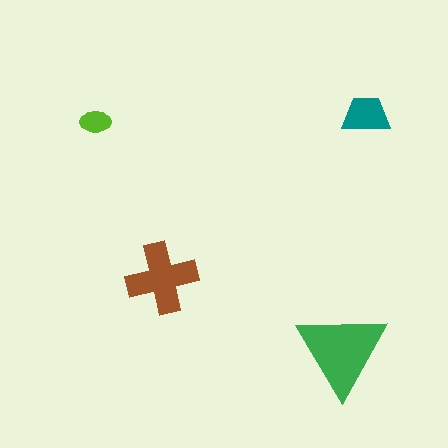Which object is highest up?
The teal trapezoid is topmost.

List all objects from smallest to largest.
The lime ellipse, the teal trapezoid, the brown cross, the green triangle.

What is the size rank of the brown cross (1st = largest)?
2nd.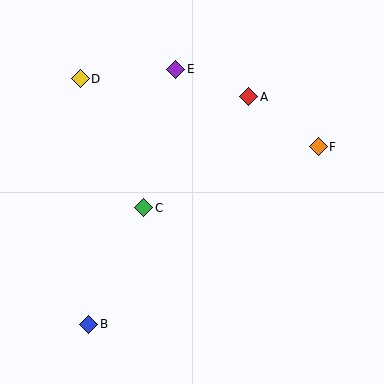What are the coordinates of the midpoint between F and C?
The midpoint between F and C is at (231, 177).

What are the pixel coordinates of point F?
Point F is at (318, 147).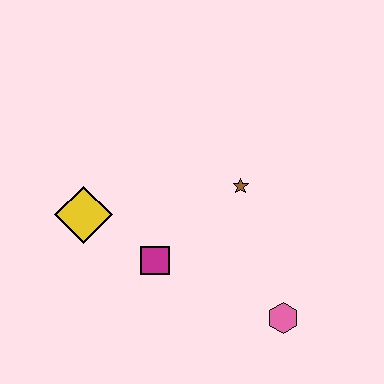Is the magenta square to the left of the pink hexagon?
Yes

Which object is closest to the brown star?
The magenta square is closest to the brown star.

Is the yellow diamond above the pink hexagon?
Yes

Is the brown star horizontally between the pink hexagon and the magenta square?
Yes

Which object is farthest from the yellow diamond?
The pink hexagon is farthest from the yellow diamond.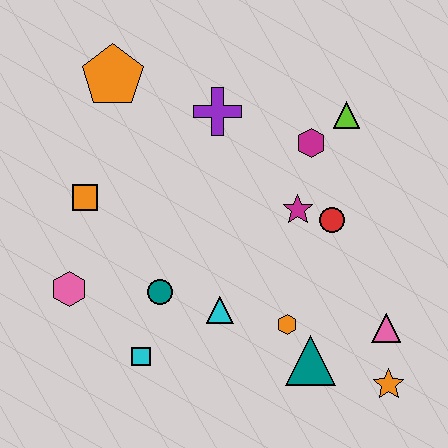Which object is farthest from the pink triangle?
The orange pentagon is farthest from the pink triangle.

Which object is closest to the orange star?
The pink triangle is closest to the orange star.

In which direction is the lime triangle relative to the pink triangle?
The lime triangle is above the pink triangle.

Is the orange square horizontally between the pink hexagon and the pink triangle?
Yes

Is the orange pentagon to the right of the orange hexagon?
No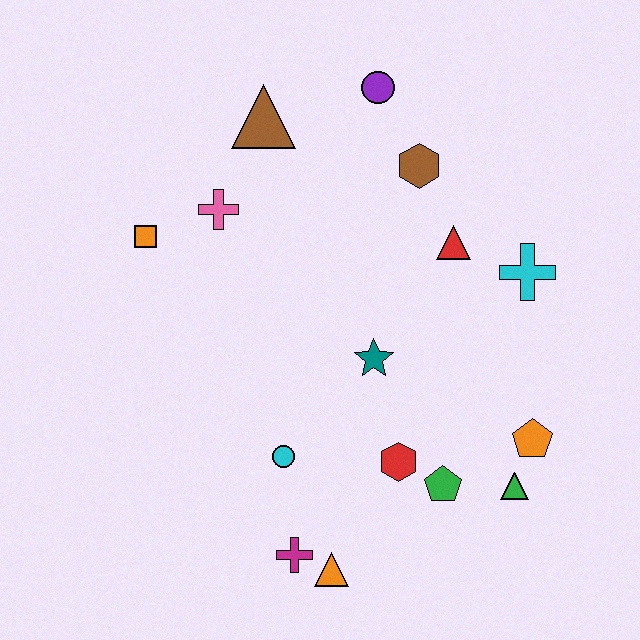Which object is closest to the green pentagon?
The red hexagon is closest to the green pentagon.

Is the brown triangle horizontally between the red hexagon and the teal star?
No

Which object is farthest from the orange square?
The green triangle is farthest from the orange square.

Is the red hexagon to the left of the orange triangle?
No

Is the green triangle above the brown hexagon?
No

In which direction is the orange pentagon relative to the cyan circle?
The orange pentagon is to the right of the cyan circle.